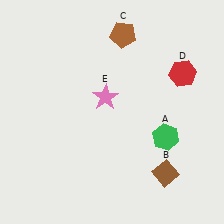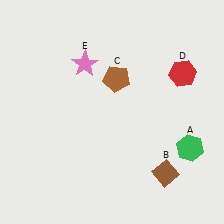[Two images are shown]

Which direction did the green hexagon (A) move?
The green hexagon (A) moved right.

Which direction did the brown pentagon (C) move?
The brown pentagon (C) moved down.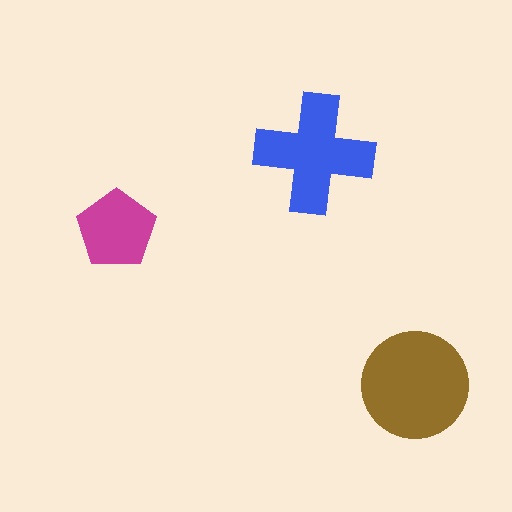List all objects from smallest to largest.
The magenta pentagon, the blue cross, the brown circle.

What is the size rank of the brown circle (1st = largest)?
1st.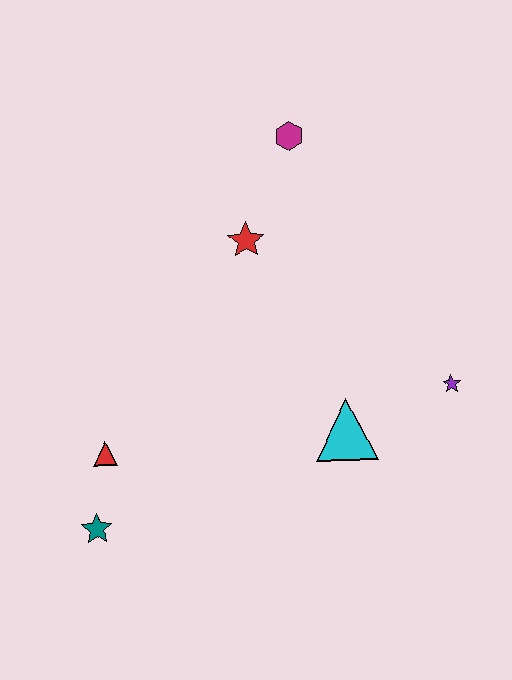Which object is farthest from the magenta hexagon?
The teal star is farthest from the magenta hexagon.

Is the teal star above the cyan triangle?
No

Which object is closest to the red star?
The magenta hexagon is closest to the red star.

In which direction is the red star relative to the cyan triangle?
The red star is above the cyan triangle.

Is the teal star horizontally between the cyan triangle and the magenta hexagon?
No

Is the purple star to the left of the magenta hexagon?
No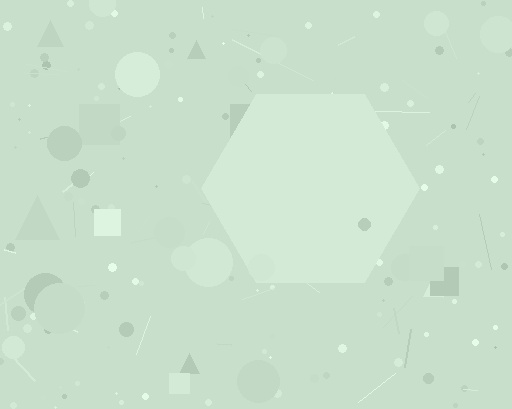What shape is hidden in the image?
A hexagon is hidden in the image.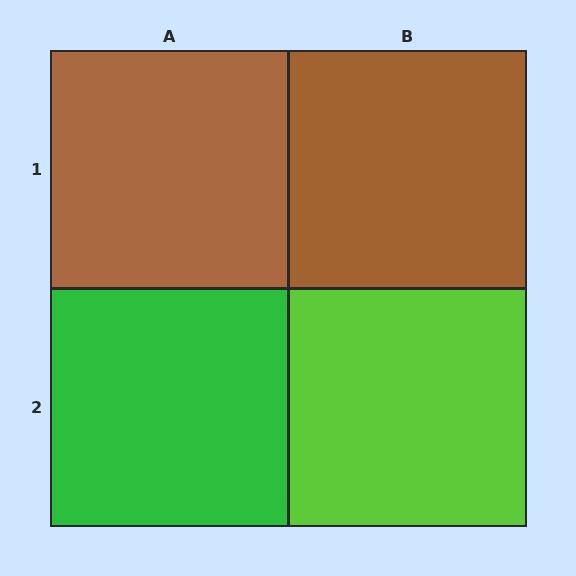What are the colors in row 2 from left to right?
Green, lime.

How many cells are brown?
2 cells are brown.